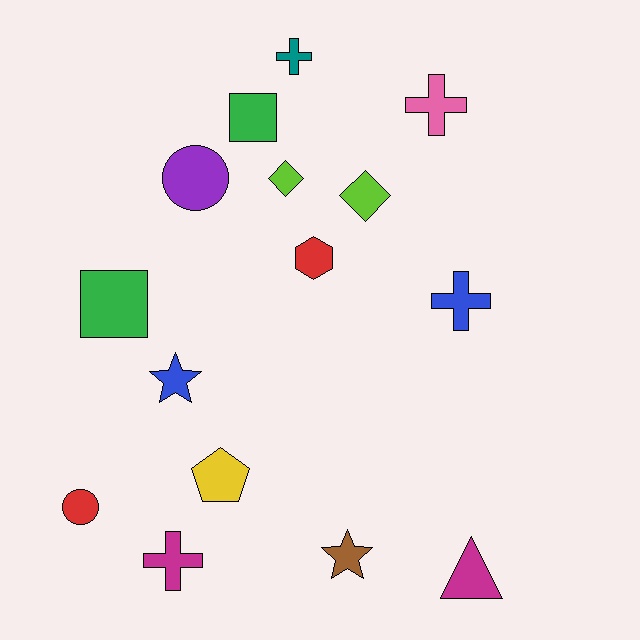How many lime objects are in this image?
There are 2 lime objects.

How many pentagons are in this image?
There is 1 pentagon.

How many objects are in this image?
There are 15 objects.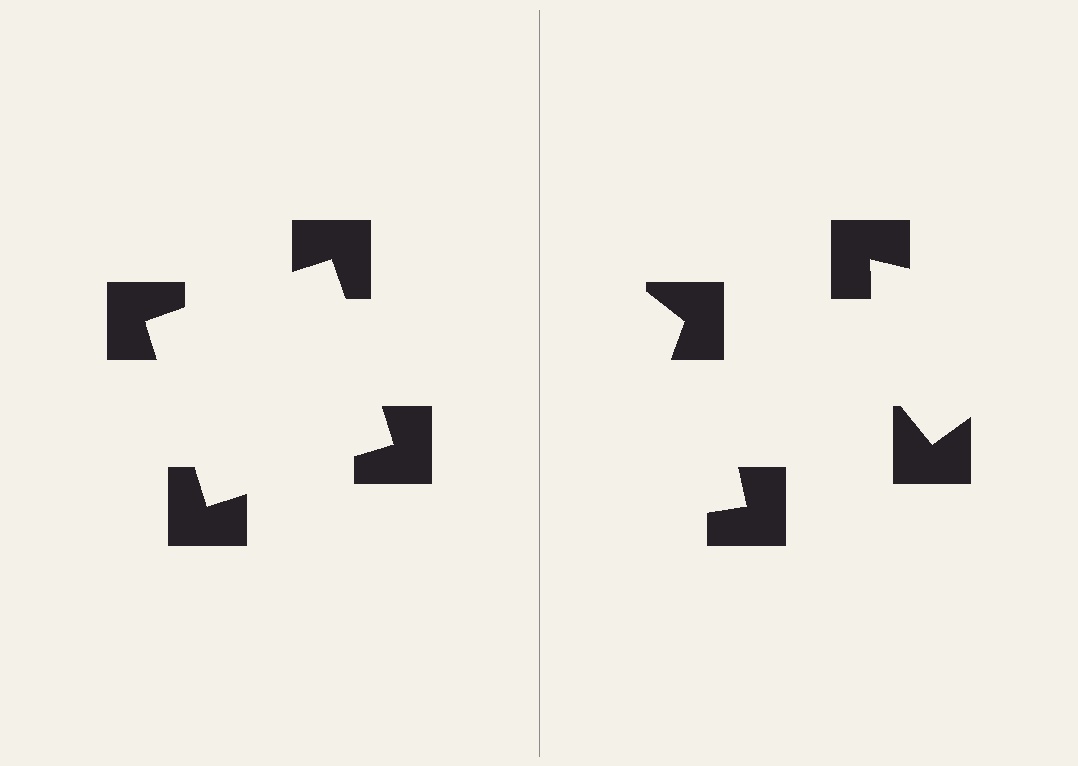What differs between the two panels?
The notched squares are positioned identically on both sides; only the wedge orientations differ. On the left they align to a square; on the right they are misaligned.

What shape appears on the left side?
An illusory square.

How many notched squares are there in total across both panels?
8 — 4 on each side.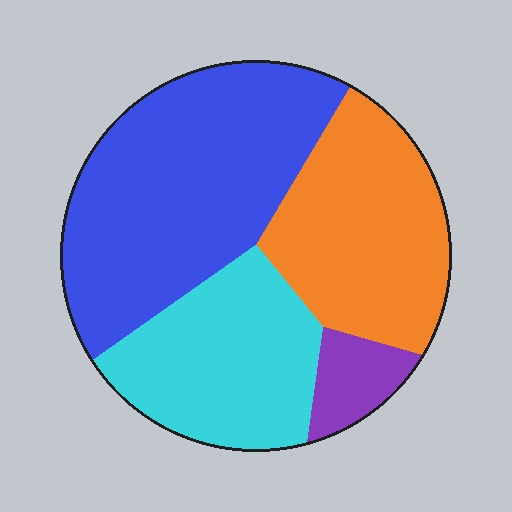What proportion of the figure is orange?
Orange covers about 30% of the figure.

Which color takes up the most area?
Blue, at roughly 40%.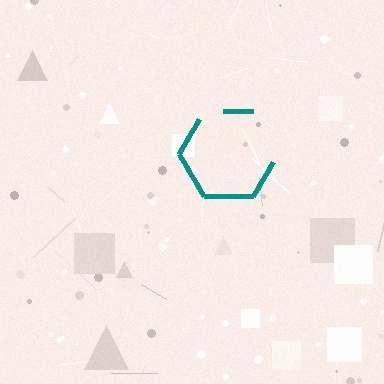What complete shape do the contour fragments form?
The contour fragments form a hexagon.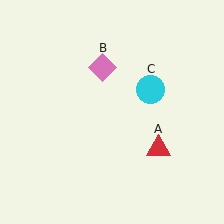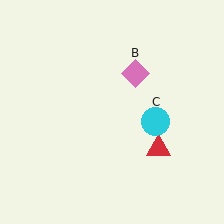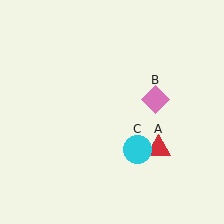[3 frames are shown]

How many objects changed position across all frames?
2 objects changed position: pink diamond (object B), cyan circle (object C).